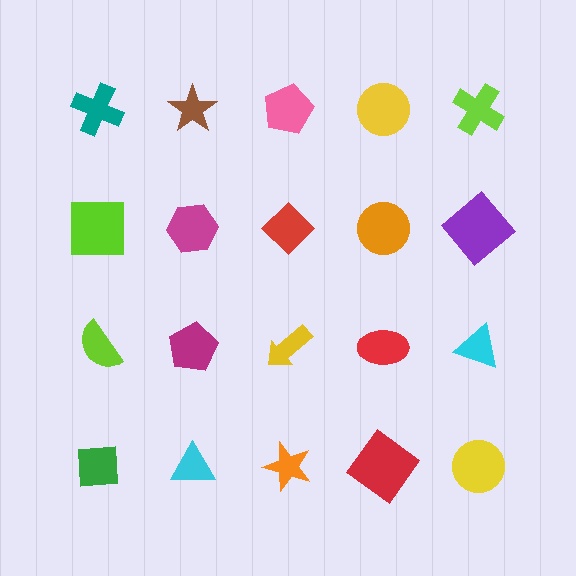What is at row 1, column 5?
A lime cross.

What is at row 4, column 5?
A yellow circle.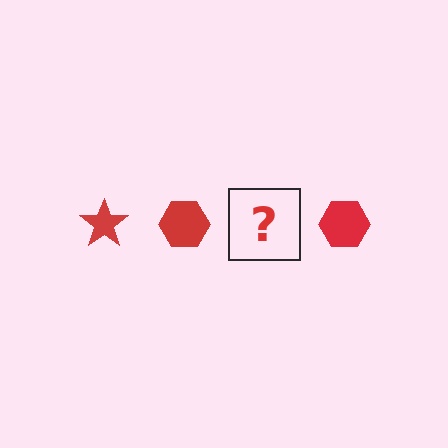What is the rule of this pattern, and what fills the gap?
The rule is that the pattern cycles through star, hexagon shapes in red. The gap should be filled with a red star.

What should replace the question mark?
The question mark should be replaced with a red star.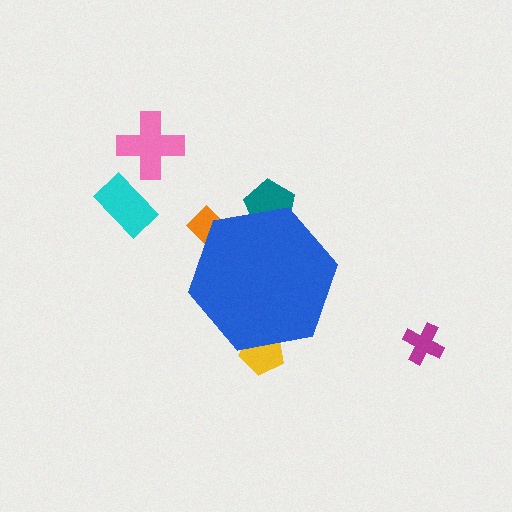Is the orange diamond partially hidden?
Yes, the orange diamond is partially hidden behind the blue hexagon.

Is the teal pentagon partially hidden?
Yes, the teal pentagon is partially hidden behind the blue hexagon.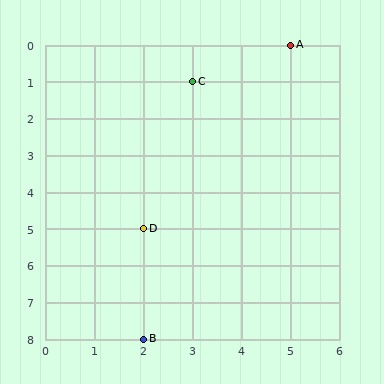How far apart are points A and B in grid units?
Points A and B are 3 columns and 8 rows apart (about 8.5 grid units diagonally).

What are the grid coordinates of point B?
Point B is at grid coordinates (2, 8).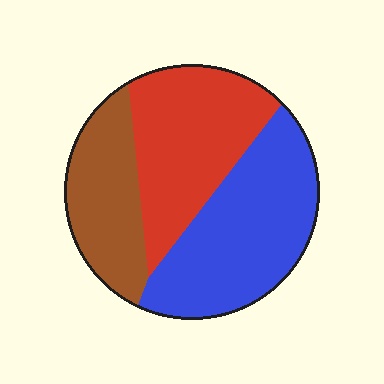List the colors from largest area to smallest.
From largest to smallest: blue, red, brown.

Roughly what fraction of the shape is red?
Red covers roughly 35% of the shape.